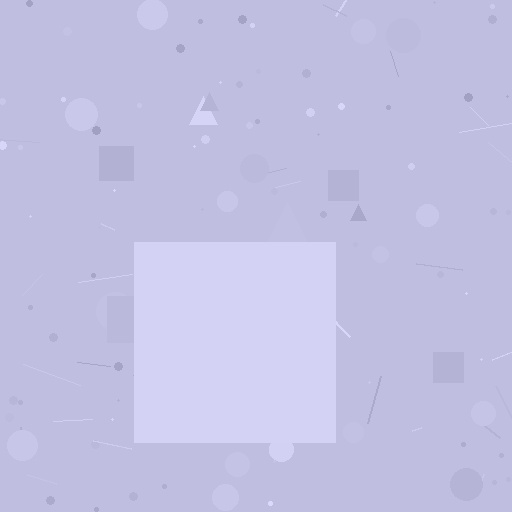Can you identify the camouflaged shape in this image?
The camouflaged shape is a square.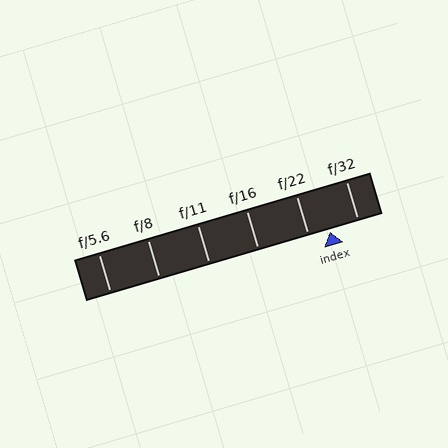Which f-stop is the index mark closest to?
The index mark is closest to f/22.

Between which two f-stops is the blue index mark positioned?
The index mark is between f/22 and f/32.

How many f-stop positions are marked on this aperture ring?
There are 6 f-stop positions marked.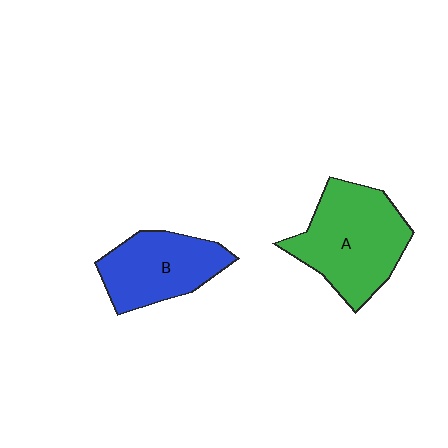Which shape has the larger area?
Shape A (green).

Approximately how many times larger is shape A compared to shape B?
Approximately 1.3 times.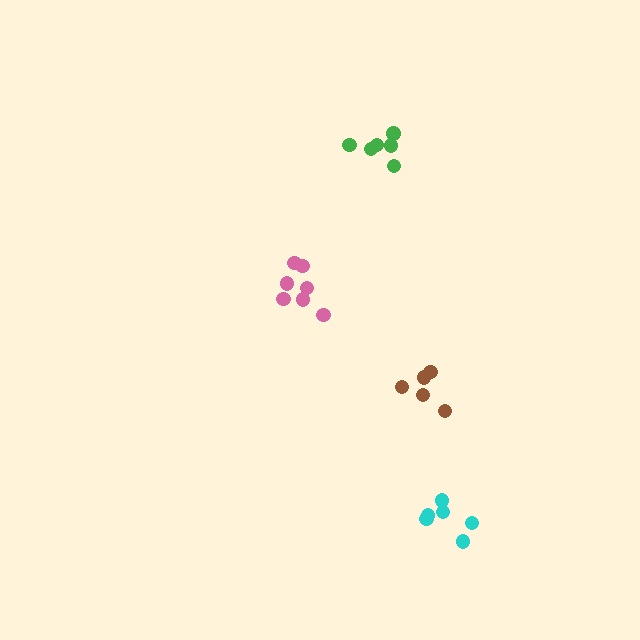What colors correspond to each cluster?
The clusters are colored: brown, pink, green, cyan.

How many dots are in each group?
Group 1: 5 dots, Group 2: 7 dots, Group 3: 6 dots, Group 4: 6 dots (24 total).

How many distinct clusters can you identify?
There are 4 distinct clusters.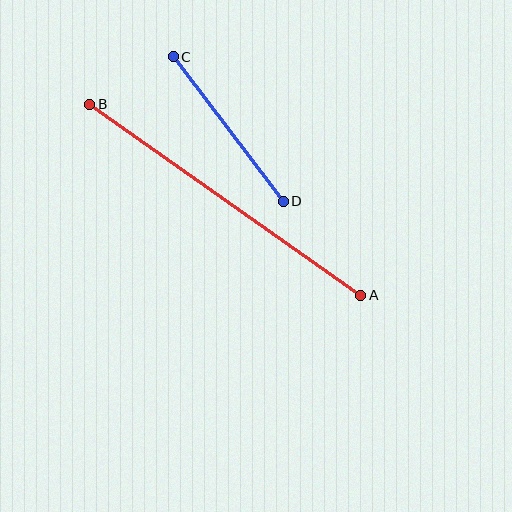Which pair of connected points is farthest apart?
Points A and B are farthest apart.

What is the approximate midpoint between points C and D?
The midpoint is at approximately (228, 129) pixels.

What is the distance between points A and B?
The distance is approximately 332 pixels.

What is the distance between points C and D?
The distance is approximately 182 pixels.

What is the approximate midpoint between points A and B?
The midpoint is at approximately (225, 200) pixels.